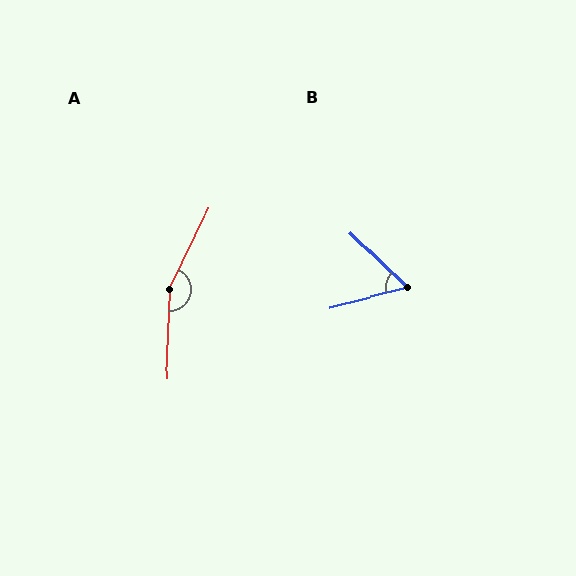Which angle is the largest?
A, at approximately 156 degrees.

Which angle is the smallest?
B, at approximately 58 degrees.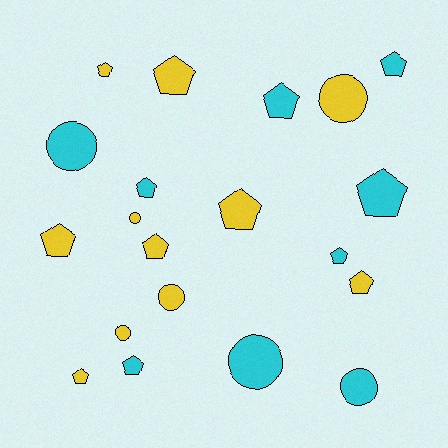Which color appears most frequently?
Yellow, with 11 objects.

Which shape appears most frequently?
Pentagon, with 13 objects.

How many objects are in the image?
There are 20 objects.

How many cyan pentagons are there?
There are 6 cyan pentagons.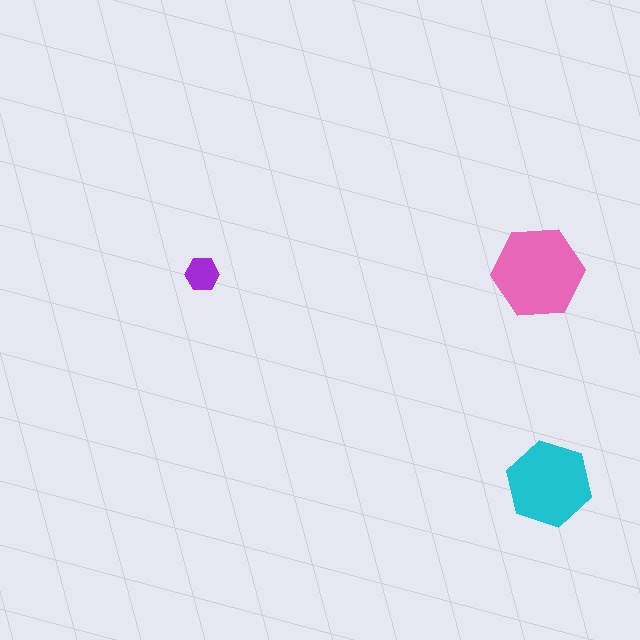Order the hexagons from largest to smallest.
the pink one, the cyan one, the purple one.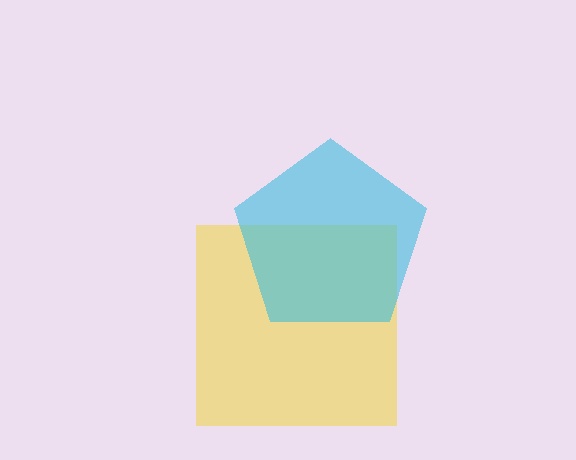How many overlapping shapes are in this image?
There are 2 overlapping shapes in the image.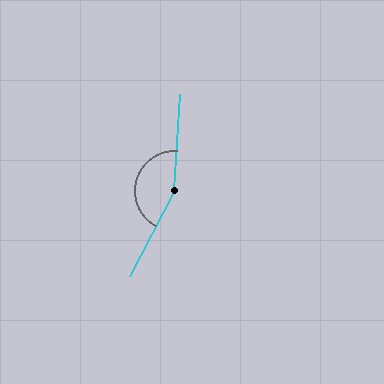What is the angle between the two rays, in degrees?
Approximately 155 degrees.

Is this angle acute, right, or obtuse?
It is obtuse.